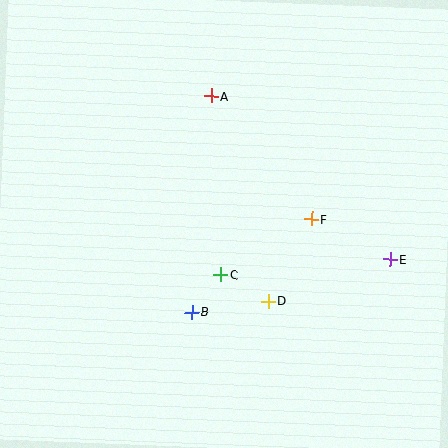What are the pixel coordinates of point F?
Point F is at (312, 219).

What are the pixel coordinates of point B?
Point B is at (192, 312).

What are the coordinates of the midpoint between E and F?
The midpoint between E and F is at (351, 239).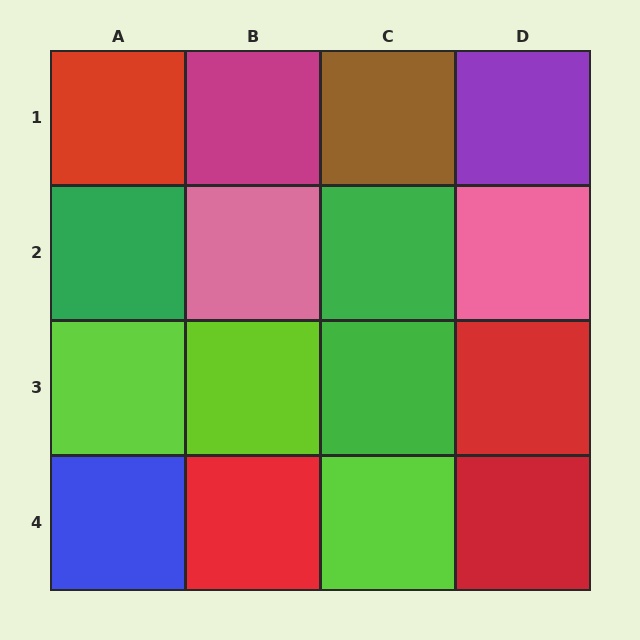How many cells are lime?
3 cells are lime.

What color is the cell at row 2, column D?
Pink.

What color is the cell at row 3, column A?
Lime.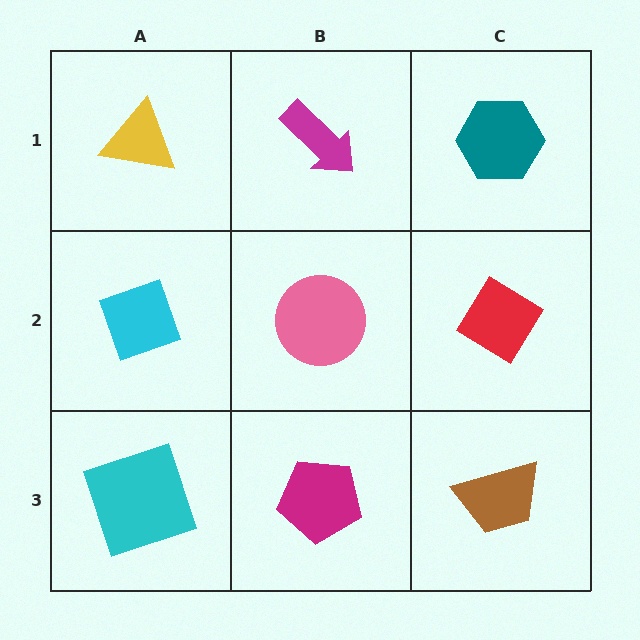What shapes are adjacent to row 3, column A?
A cyan diamond (row 2, column A), a magenta pentagon (row 3, column B).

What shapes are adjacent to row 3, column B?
A pink circle (row 2, column B), a cyan square (row 3, column A), a brown trapezoid (row 3, column C).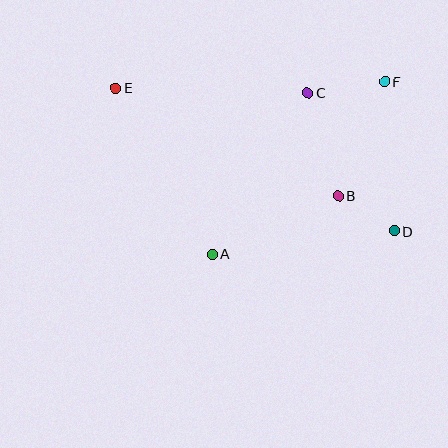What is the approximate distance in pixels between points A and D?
The distance between A and D is approximately 183 pixels.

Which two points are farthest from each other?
Points D and E are farthest from each other.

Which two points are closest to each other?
Points B and D are closest to each other.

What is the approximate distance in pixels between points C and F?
The distance between C and F is approximately 78 pixels.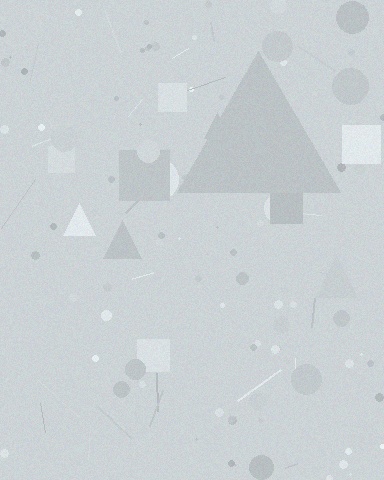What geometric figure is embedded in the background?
A triangle is embedded in the background.